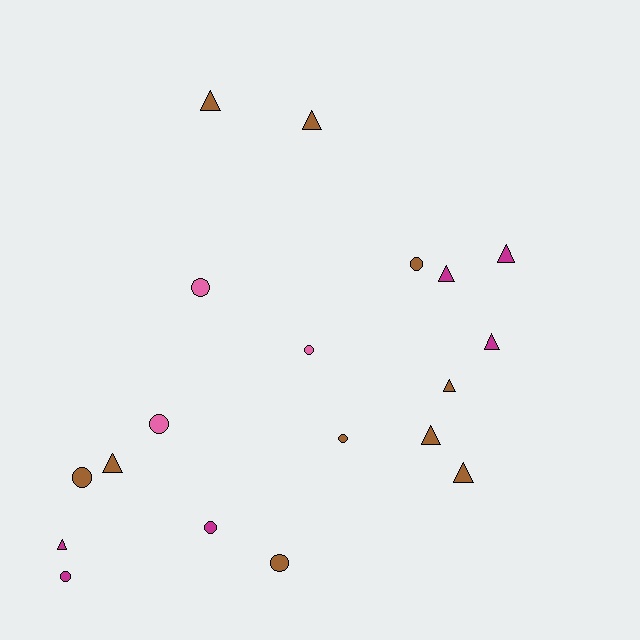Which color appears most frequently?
Brown, with 10 objects.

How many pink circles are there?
There are 3 pink circles.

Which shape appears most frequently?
Triangle, with 10 objects.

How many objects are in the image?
There are 19 objects.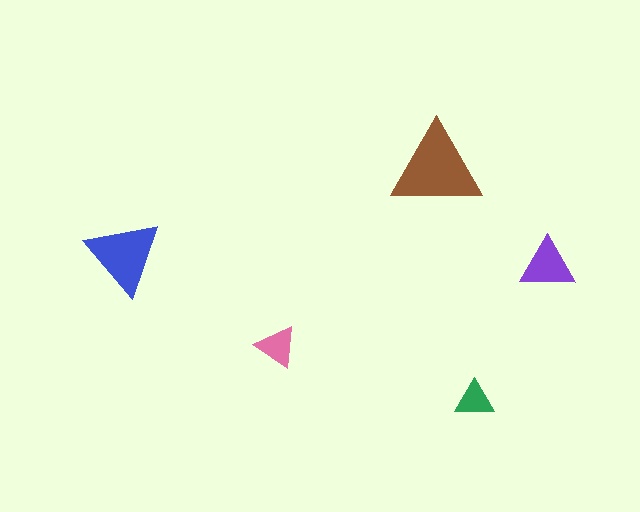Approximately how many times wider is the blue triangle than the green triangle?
About 2 times wider.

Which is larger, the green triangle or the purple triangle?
The purple one.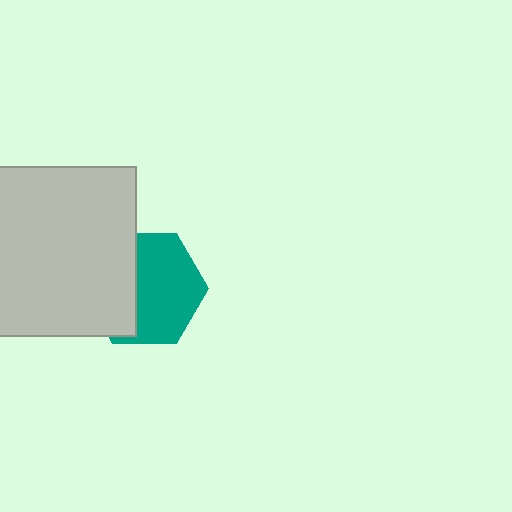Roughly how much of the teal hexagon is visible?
About half of it is visible (roughly 59%).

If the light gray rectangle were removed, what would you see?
You would see the complete teal hexagon.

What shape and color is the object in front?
The object in front is a light gray rectangle.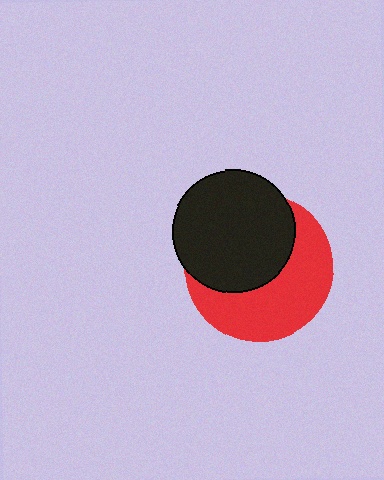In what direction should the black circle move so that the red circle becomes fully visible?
The black circle should move toward the upper-left. That is the shortest direction to clear the overlap and leave the red circle fully visible.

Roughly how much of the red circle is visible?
About half of it is visible (roughly 51%).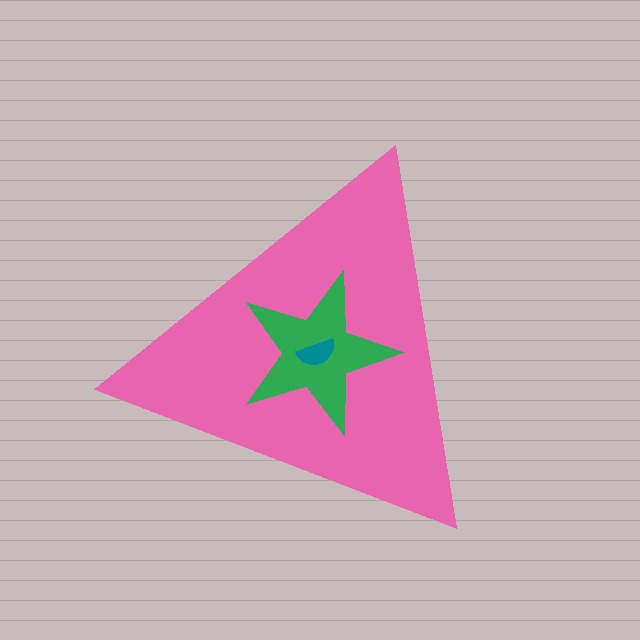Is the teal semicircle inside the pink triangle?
Yes.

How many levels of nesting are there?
3.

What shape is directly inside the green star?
The teal semicircle.